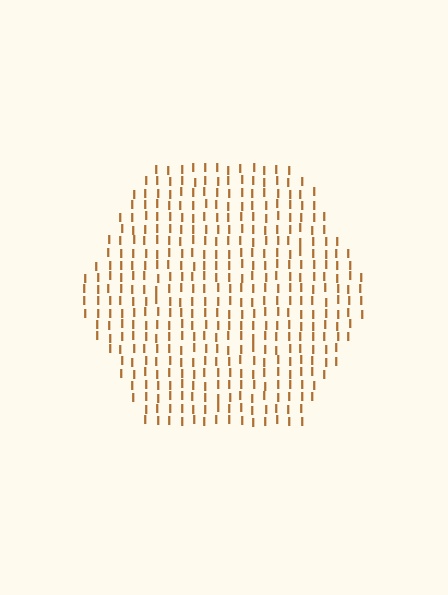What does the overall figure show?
The overall figure shows a hexagon.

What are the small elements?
The small elements are letter I's.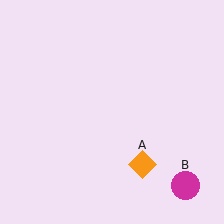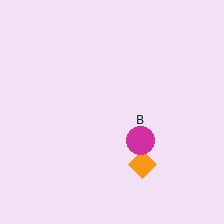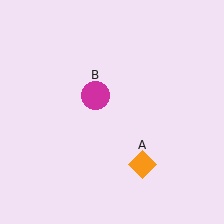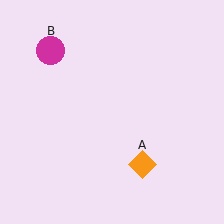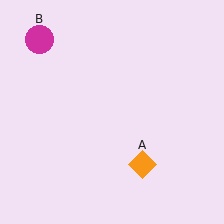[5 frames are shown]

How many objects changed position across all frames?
1 object changed position: magenta circle (object B).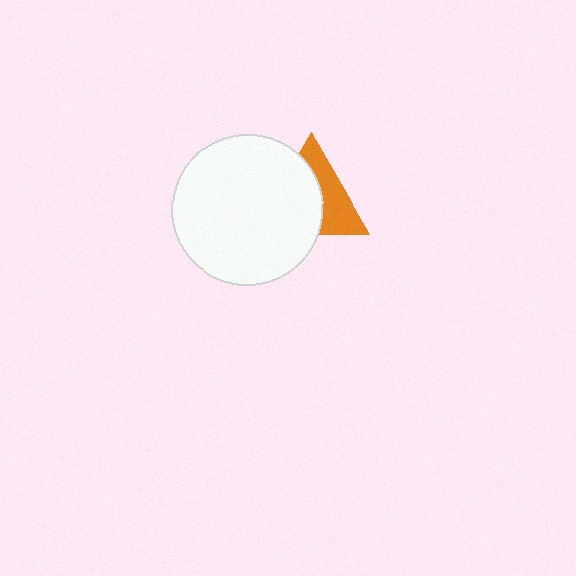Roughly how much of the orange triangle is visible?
A small part of it is visible (roughly 43%).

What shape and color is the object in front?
The object in front is a white circle.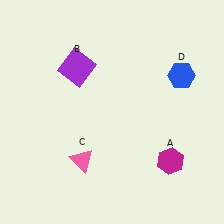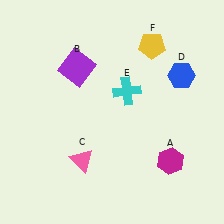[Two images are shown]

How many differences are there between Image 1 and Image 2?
There are 2 differences between the two images.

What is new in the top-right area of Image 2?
A yellow pentagon (F) was added in the top-right area of Image 2.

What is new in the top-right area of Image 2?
A cyan cross (E) was added in the top-right area of Image 2.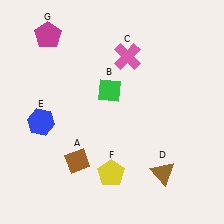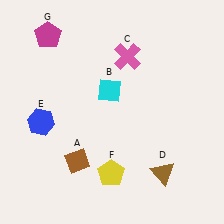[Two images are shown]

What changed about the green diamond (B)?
In Image 1, B is green. In Image 2, it changed to cyan.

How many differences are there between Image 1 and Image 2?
There is 1 difference between the two images.